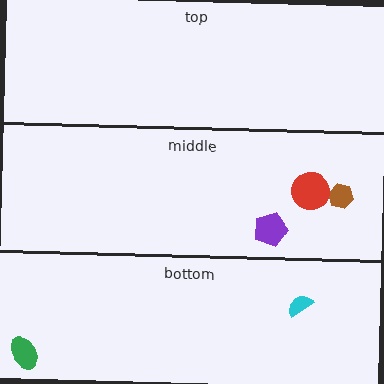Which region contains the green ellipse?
The bottom region.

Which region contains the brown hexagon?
The middle region.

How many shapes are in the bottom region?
2.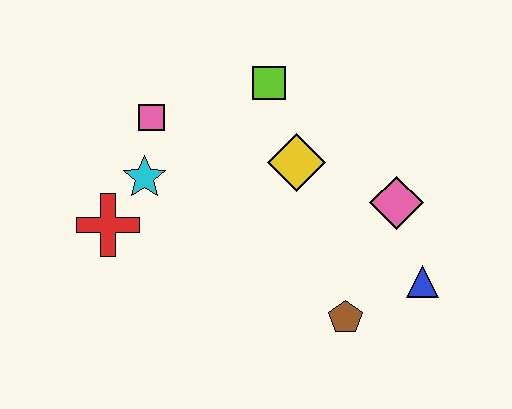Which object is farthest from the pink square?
The blue triangle is farthest from the pink square.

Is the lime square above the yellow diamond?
Yes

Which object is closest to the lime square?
The yellow diamond is closest to the lime square.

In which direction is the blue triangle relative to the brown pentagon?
The blue triangle is to the right of the brown pentagon.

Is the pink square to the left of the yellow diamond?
Yes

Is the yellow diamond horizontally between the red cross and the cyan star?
No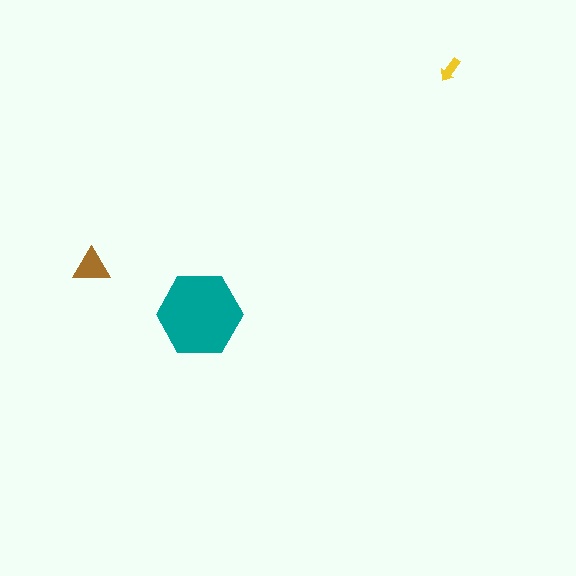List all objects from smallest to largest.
The yellow arrow, the brown triangle, the teal hexagon.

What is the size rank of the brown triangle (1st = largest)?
2nd.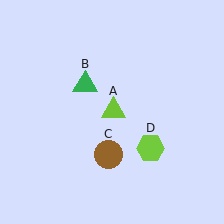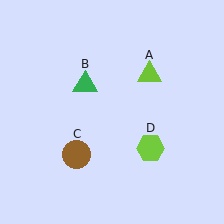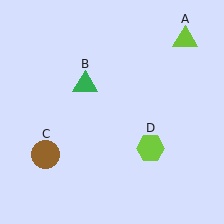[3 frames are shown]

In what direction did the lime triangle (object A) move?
The lime triangle (object A) moved up and to the right.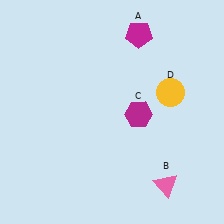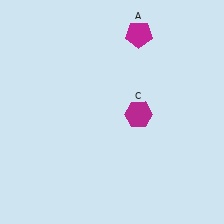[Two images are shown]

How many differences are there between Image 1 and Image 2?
There are 2 differences between the two images.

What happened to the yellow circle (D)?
The yellow circle (D) was removed in Image 2. It was in the top-right area of Image 1.